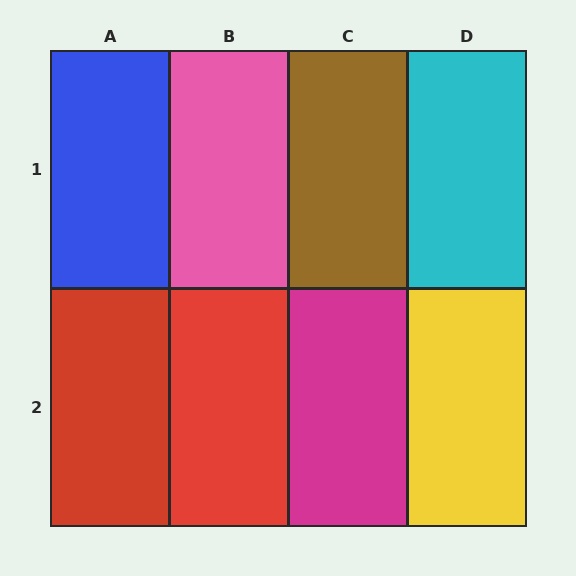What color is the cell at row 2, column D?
Yellow.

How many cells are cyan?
1 cell is cyan.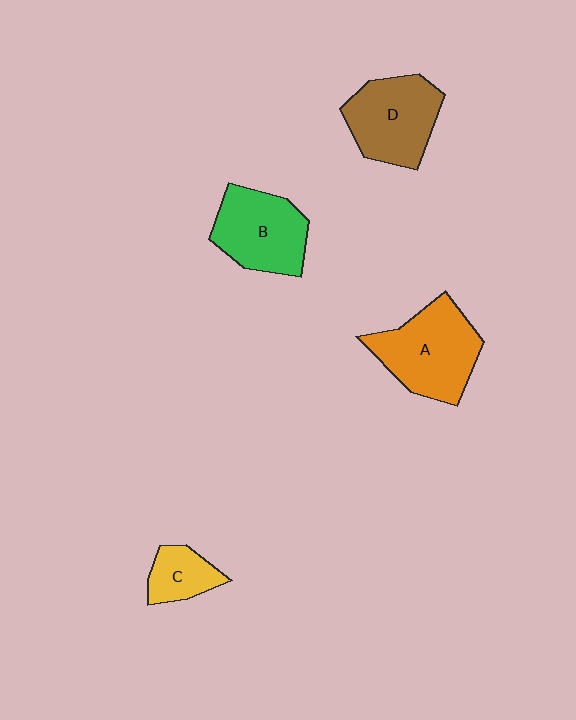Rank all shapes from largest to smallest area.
From largest to smallest: A (orange), D (brown), B (green), C (yellow).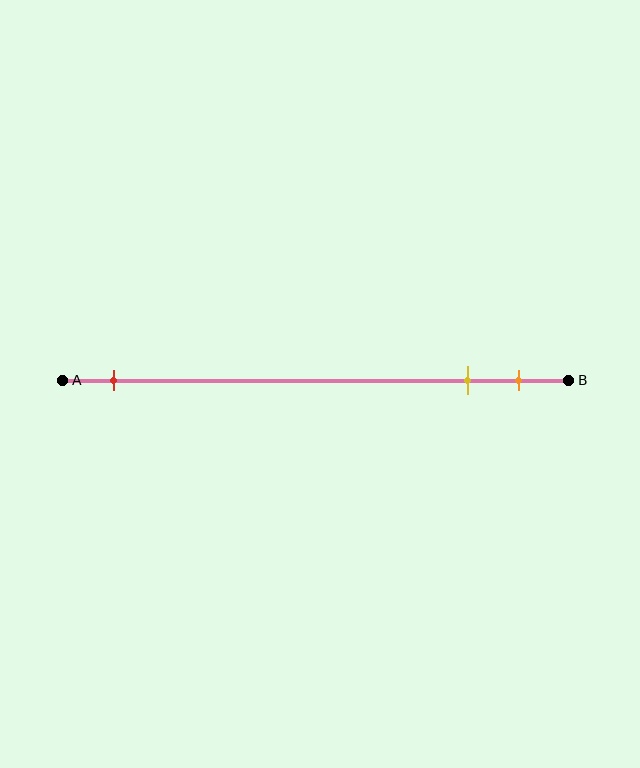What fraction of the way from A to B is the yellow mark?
The yellow mark is approximately 80% (0.8) of the way from A to B.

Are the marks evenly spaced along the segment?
No, the marks are not evenly spaced.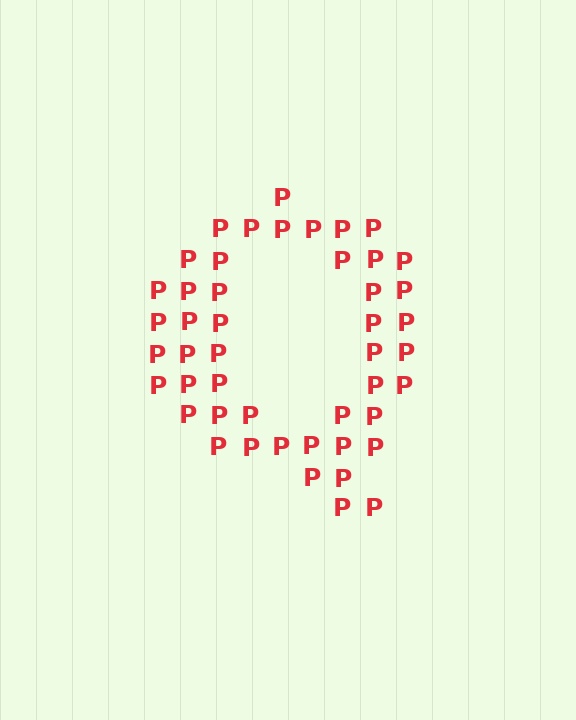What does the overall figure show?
The overall figure shows the letter Q.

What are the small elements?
The small elements are letter P's.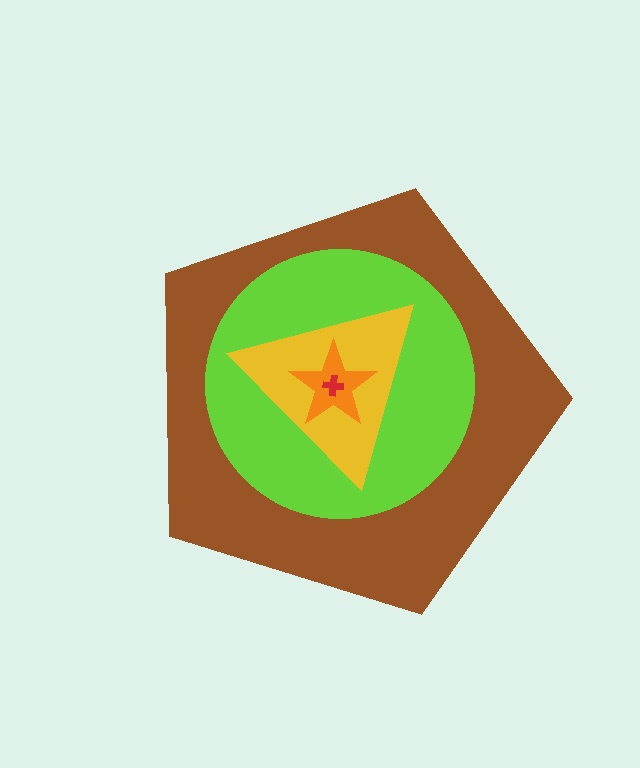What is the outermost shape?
The brown pentagon.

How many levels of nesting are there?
5.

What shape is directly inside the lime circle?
The yellow triangle.